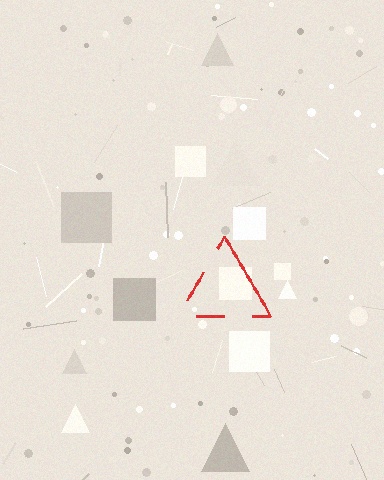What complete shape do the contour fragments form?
The contour fragments form a triangle.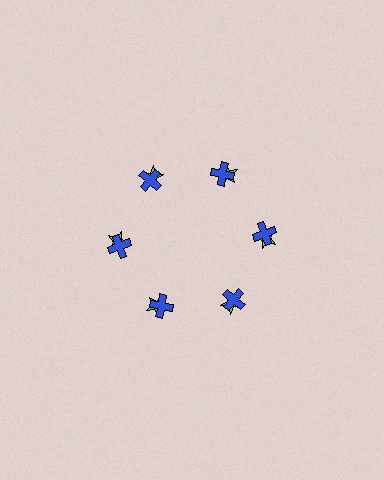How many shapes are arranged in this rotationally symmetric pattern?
There are 12 shapes, arranged in 6 groups of 2.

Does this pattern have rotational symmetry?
Yes, this pattern has 6-fold rotational symmetry. It looks the same after rotating 60 degrees around the center.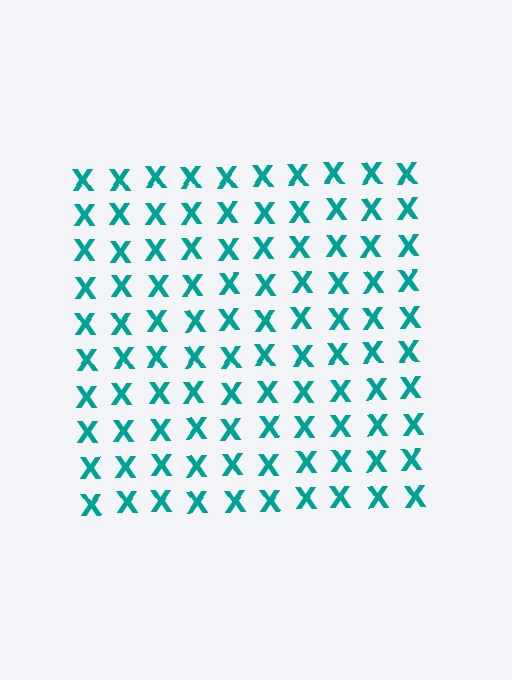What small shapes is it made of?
It is made of small letter X's.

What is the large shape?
The large shape is a square.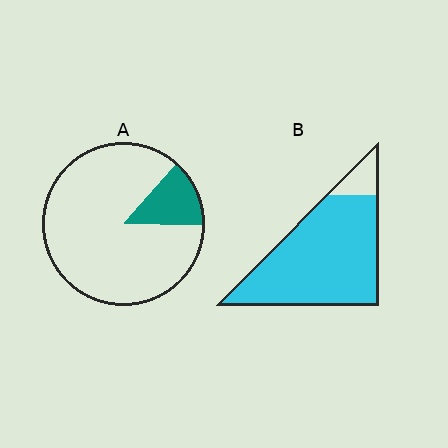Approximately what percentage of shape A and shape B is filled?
A is approximately 15% and B is approximately 90%.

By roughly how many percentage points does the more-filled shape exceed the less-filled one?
By roughly 75 percentage points (B over A).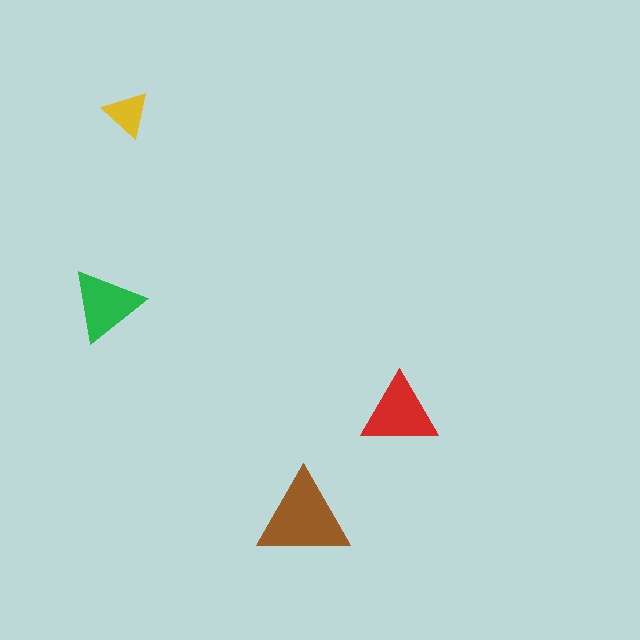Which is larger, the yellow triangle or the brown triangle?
The brown one.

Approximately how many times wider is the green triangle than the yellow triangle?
About 1.5 times wider.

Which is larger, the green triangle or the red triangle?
The red one.